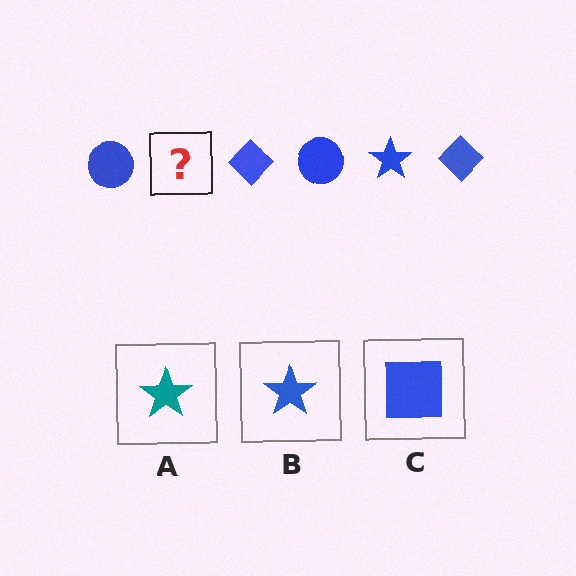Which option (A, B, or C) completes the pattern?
B.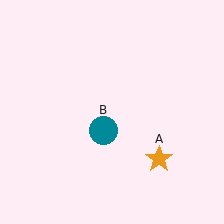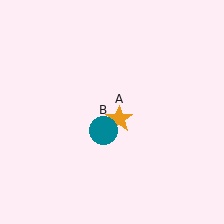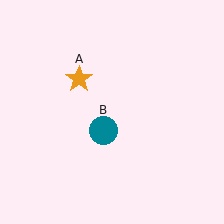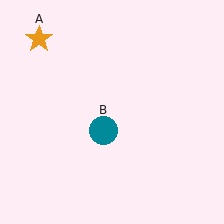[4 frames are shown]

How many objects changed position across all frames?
1 object changed position: orange star (object A).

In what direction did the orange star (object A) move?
The orange star (object A) moved up and to the left.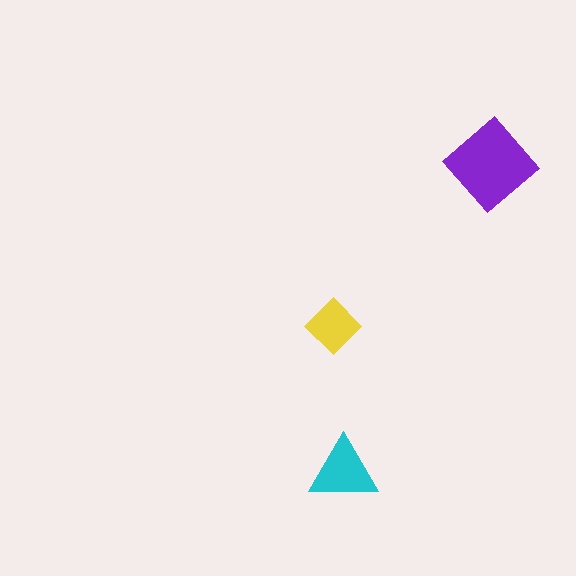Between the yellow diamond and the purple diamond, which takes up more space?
The purple diamond.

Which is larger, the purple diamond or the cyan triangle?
The purple diamond.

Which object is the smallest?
The yellow diamond.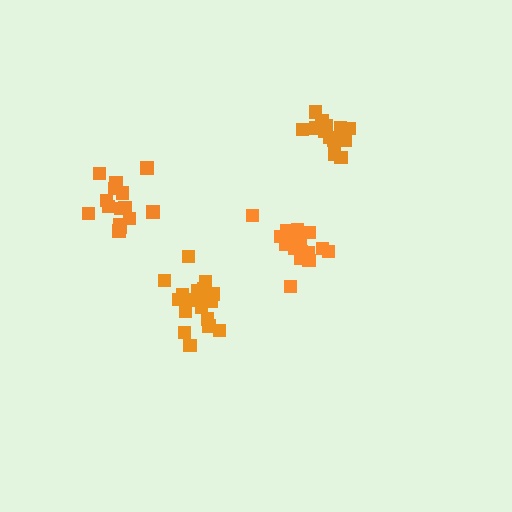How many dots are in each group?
Group 1: 17 dots, Group 2: 15 dots, Group 3: 15 dots, Group 4: 19 dots (66 total).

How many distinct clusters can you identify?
There are 4 distinct clusters.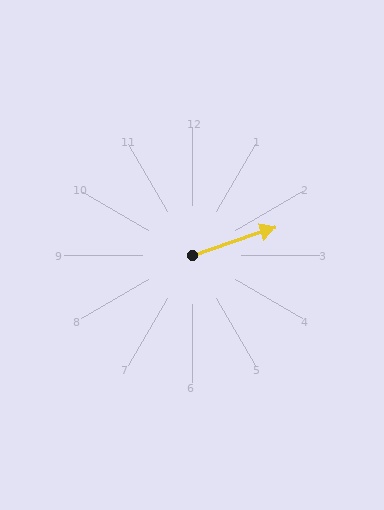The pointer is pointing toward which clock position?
Roughly 2 o'clock.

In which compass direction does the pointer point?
East.